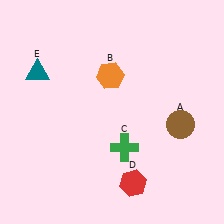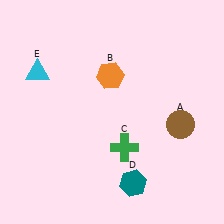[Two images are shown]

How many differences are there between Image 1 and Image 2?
There are 2 differences between the two images.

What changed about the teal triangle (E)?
In Image 1, E is teal. In Image 2, it changed to cyan.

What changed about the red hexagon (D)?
In Image 1, D is red. In Image 2, it changed to teal.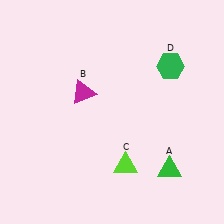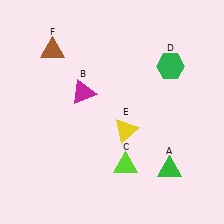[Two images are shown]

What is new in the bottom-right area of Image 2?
A yellow triangle (E) was added in the bottom-right area of Image 2.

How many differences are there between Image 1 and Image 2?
There are 2 differences between the two images.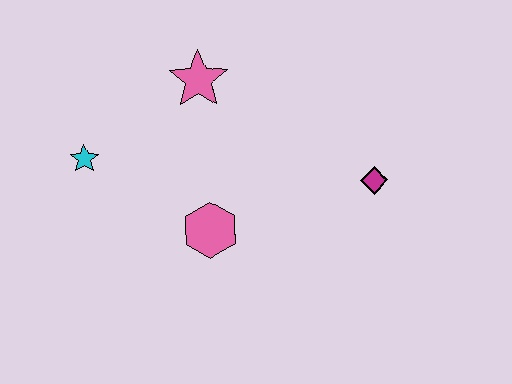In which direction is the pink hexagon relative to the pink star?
The pink hexagon is below the pink star.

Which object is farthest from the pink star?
The magenta diamond is farthest from the pink star.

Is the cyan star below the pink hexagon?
No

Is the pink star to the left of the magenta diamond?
Yes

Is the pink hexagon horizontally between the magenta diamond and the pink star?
Yes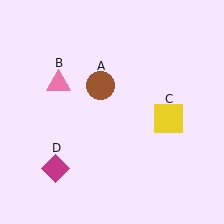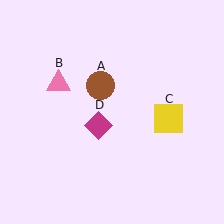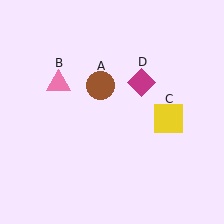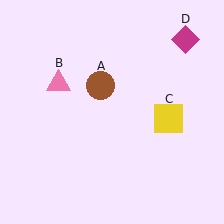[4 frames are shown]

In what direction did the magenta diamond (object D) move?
The magenta diamond (object D) moved up and to the right.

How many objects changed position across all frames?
1 object changed position: magenta diamond (object D).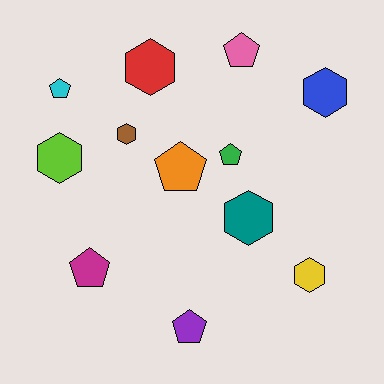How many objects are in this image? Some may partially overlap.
There are 12 objects.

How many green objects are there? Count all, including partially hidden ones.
There is 1 green object.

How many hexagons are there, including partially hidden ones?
There are 6 hexagons.